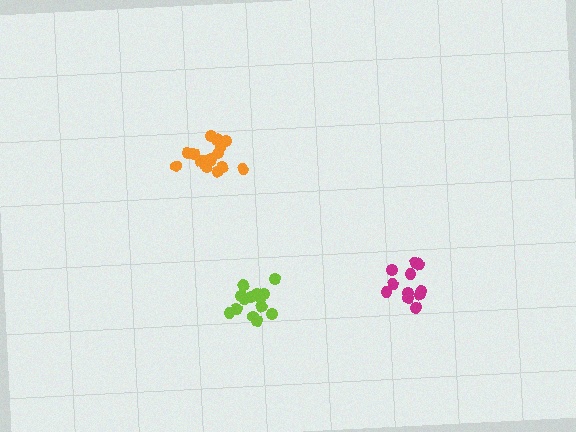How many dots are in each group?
Group 1: 16 dots, Group 2: 12 dots, Group 3: 14 dots (42 total).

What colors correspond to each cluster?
The clusters are colored: orange, magenta, lime.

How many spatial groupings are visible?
There are 3 spatial groupings.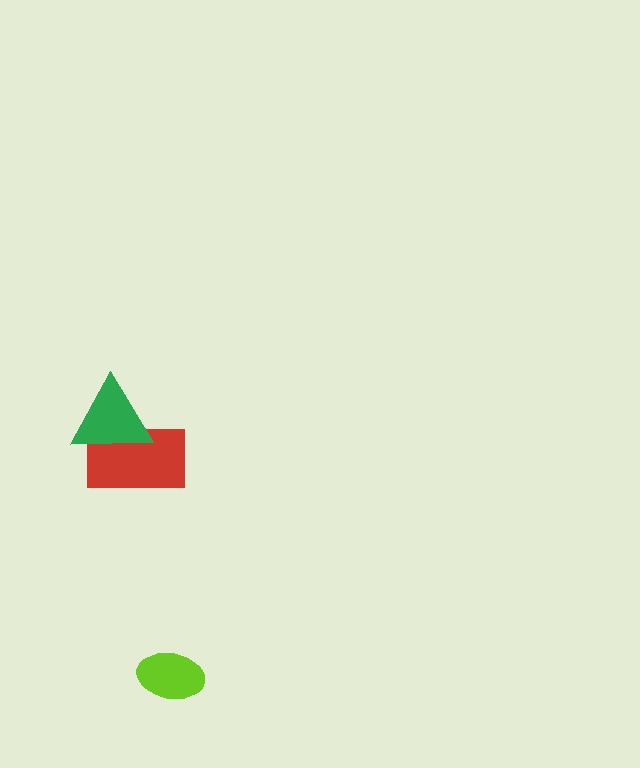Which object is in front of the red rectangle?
The green triangle is in front of the red rectangle.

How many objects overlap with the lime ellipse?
0 objects overlap with the lime ellipse.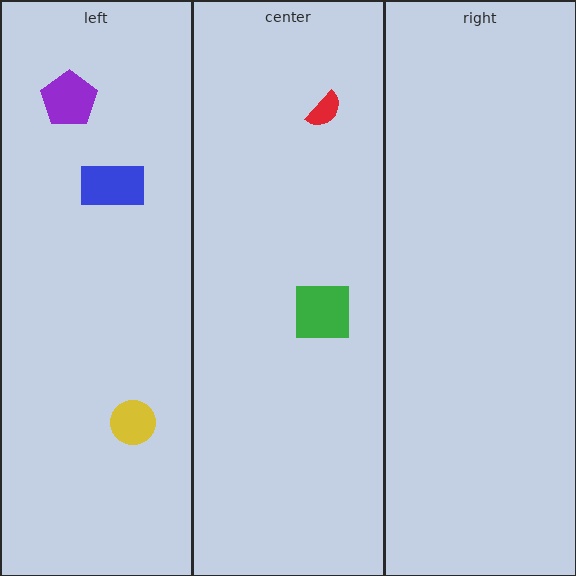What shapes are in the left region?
The yellow circle, the purple pentagon, the blue rectangle.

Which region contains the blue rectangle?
The left region.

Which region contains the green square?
The center region.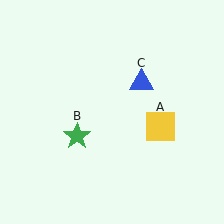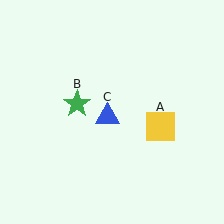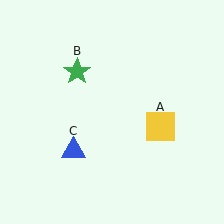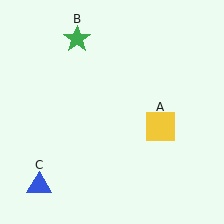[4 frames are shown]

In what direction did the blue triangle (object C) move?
The blue triangle (object C) moved down and to the left.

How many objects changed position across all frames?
2 objects changed position: green star (object B), blue triangle (object C).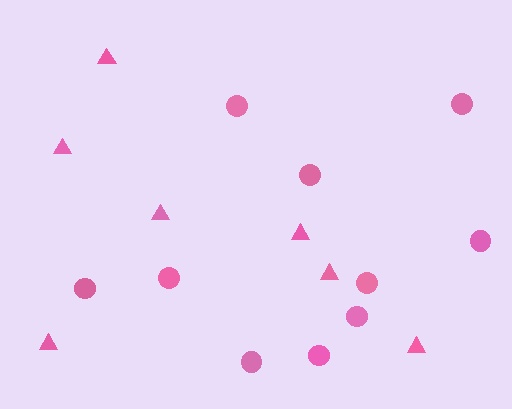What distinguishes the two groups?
There are 2 groups: one group of triangles (7) and one group of circles (10).